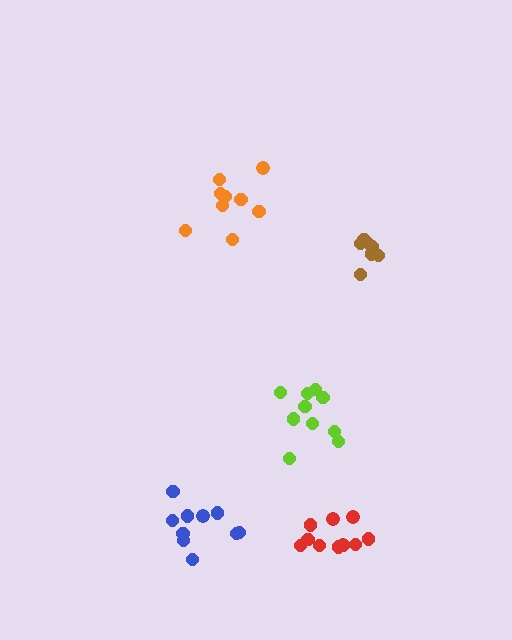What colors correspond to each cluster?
The clusters are colored: lime, blue, brown, red, orange.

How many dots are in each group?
Group 1: 10 dots, Group 2: 10 dots, Group 3: 7 dots, Group 4: 11 dots, Group 5: 9 dots (47 total).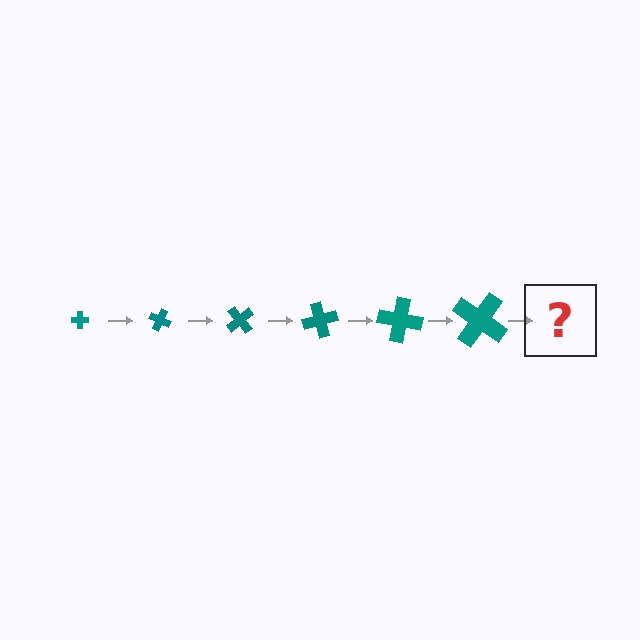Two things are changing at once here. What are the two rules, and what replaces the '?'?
The two rules are that the cross grows larger each step and it rotates 25 degrees each step. The '?' should be a cross, larger than the previous one and rotated 150 degrees from the start.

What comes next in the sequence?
The next element should be a cross, larger than the previous one and rotated 150 degrees from the start.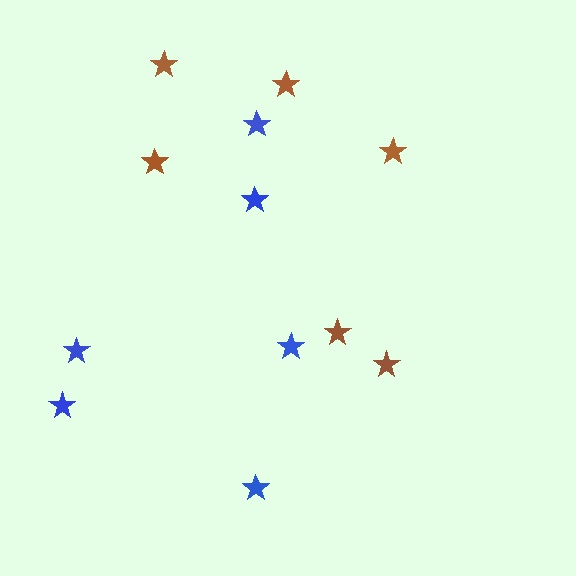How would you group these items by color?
There are 2 groups: one group of brown stars (6) and one group of blue stars (6).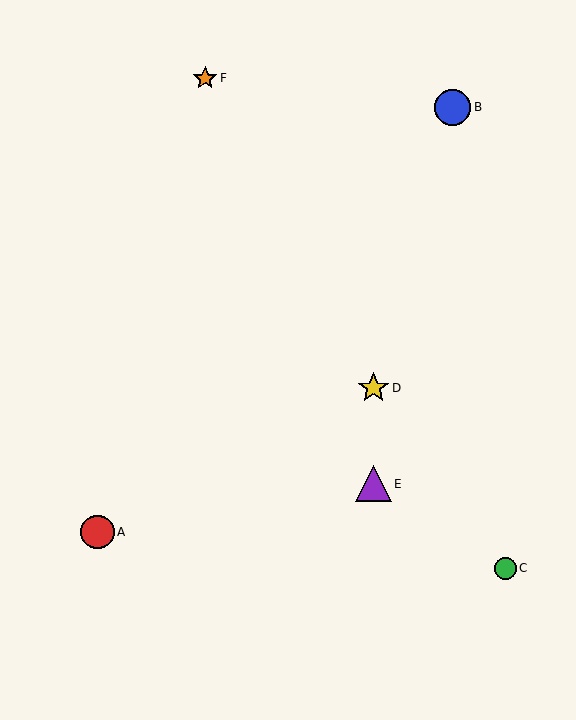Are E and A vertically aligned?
No, E is at x≈374 and A is at x≈98.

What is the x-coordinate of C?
Object C is at x≈505.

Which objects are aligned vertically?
Objects D, E are aligned vertically.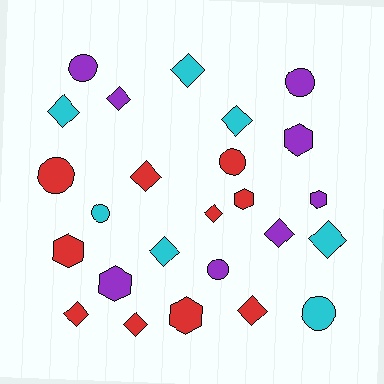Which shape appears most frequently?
Diamond, with 12 objects.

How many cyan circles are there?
There are 2 cyan circles.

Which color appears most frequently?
Red, with 10 objects.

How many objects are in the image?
There are 25 objects.